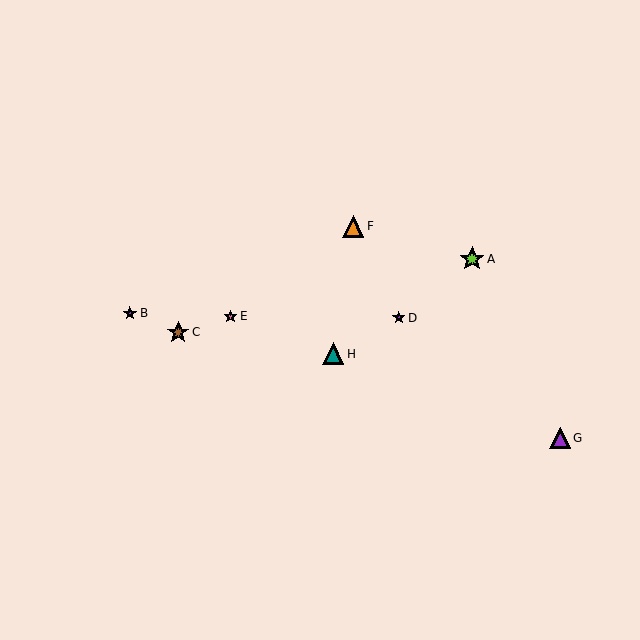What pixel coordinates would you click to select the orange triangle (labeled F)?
Click at (353, 226) to select the orange triangle F.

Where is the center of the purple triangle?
The center of the purple triangle is at (560, 438).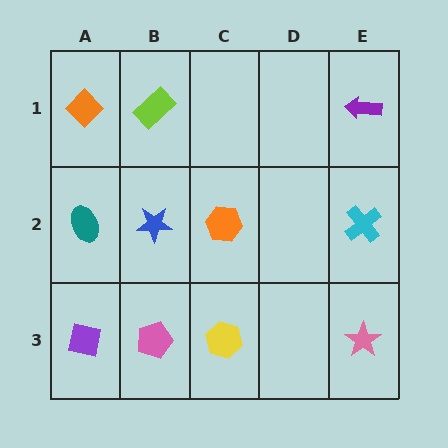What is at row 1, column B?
A lime rectangle.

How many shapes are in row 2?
4 shapes.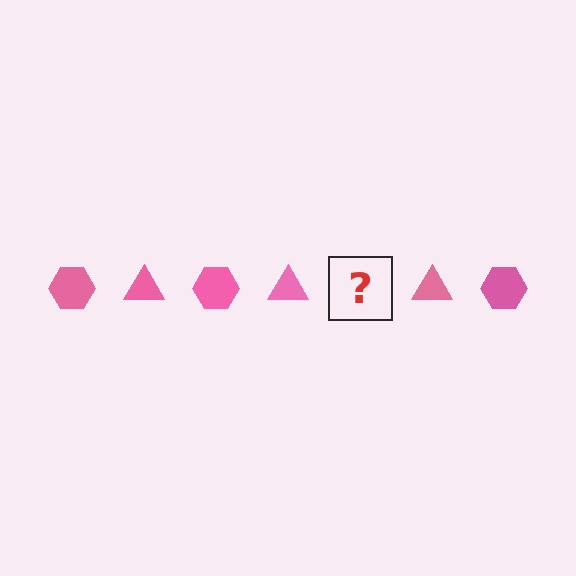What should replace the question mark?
The question mark should be replaced with a pink hexagon.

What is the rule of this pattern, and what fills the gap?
The rule is that the pattern cycles through hexagon, triangle shapes in pink. The gap should be filled with a pink hexagon.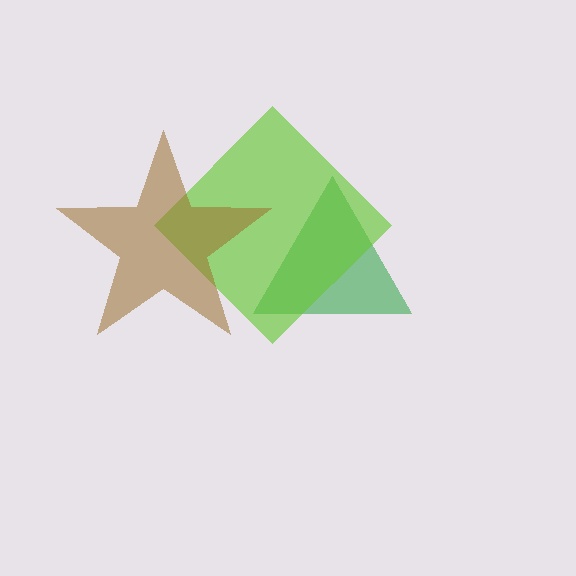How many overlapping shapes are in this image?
There are 3 overlapping shapes in the image.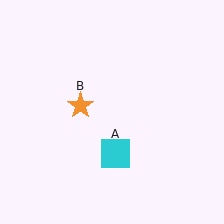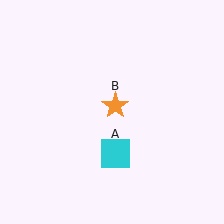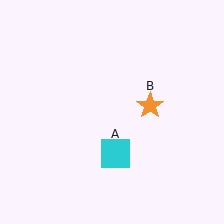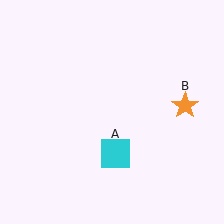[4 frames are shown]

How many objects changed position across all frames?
1 object changed position: orange star (object B).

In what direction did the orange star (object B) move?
The orange star (object B) moved right.